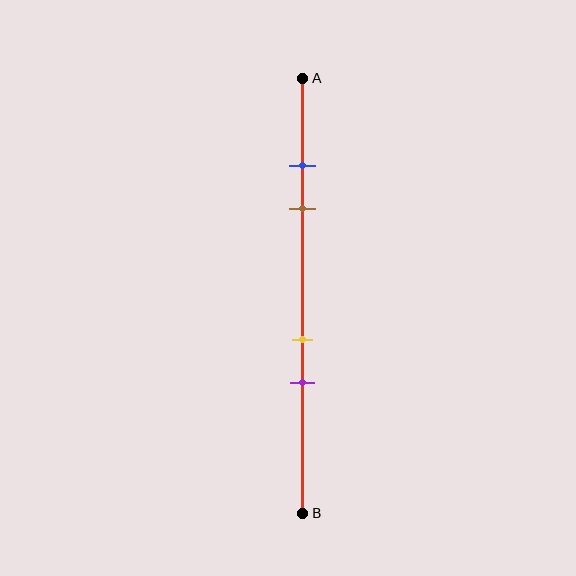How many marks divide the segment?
There are 4 marks dividing the segment.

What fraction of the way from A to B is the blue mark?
The blue mark is approximately 20% (0.2) of the way from A to B.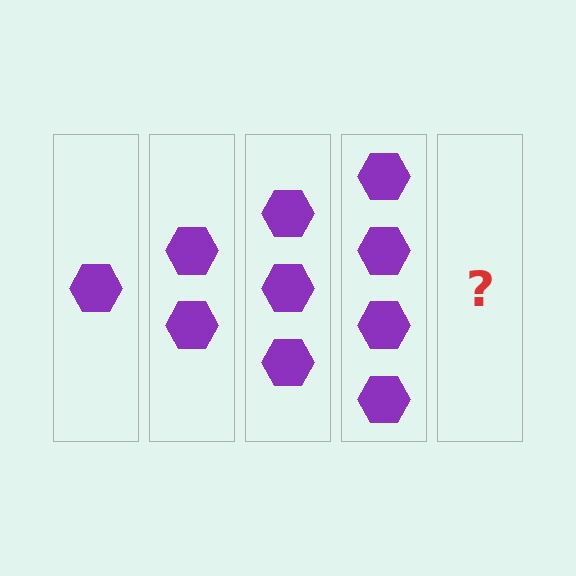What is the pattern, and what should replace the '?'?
The pattern is that each step adds one more hexagon. The '?' should be 5 hexagons.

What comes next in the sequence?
The next element should be 5 hexagons.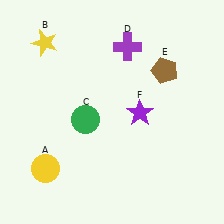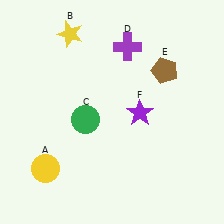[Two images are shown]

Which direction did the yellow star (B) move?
The yellow star (B) moved right.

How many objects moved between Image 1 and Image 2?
1 object moved between the two images.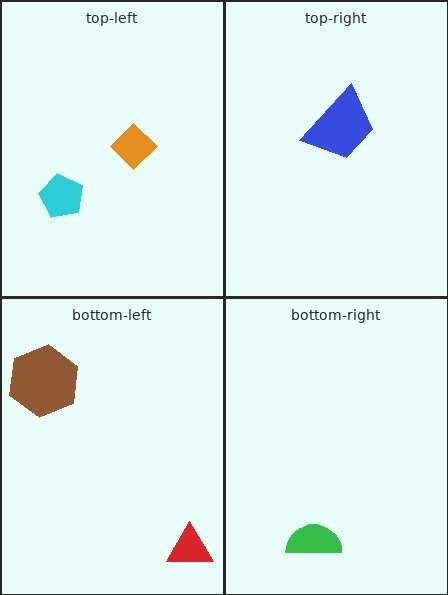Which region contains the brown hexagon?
The bottom-left region.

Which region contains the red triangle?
The bottom-left region.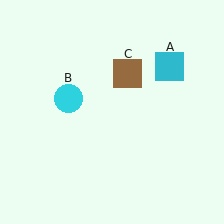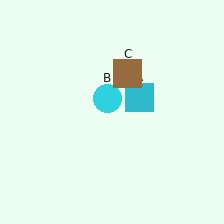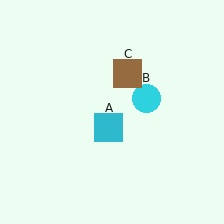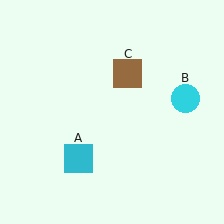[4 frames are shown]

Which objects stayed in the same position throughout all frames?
Brown square (object C) remained stationary.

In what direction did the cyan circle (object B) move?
The cyan circle (object B) moved right.